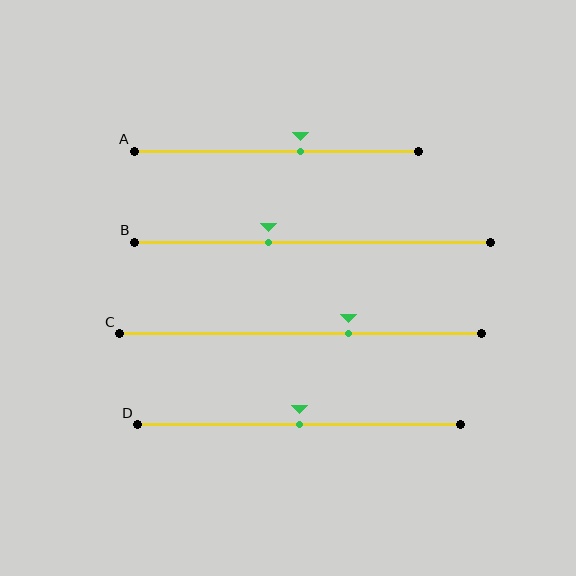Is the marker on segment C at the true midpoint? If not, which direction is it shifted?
No, the marker on segment C is shifted to the right by about 13% of the segment length.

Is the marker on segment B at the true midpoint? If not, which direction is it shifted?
No, the marker on segment B is shifted to the left by about 12% of the segment length.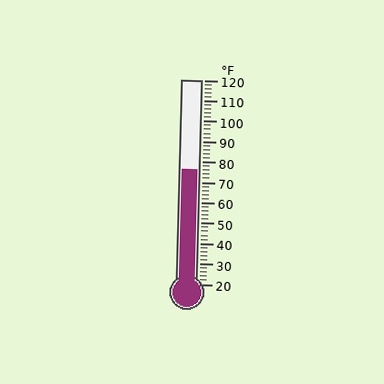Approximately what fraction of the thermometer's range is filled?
The thermometer is filled to approximately 55% of its range.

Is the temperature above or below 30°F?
The temperature is above 30°F.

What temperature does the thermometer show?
The thermometer shows approximately 76°F.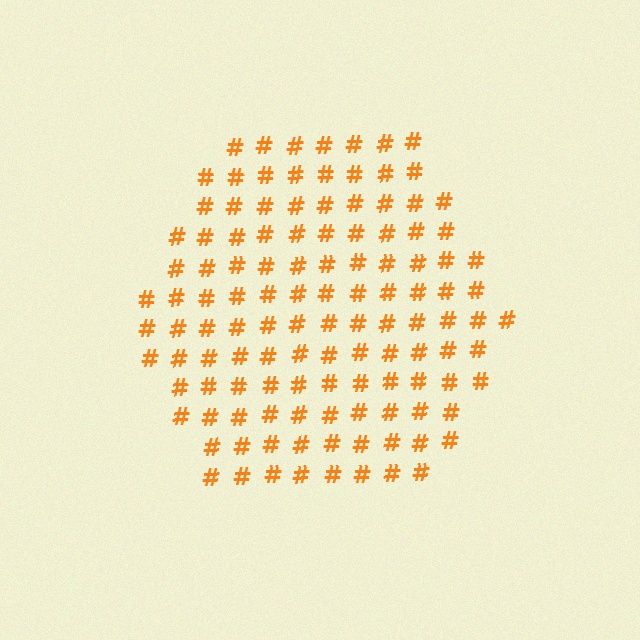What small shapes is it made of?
It is made of small hash symbols.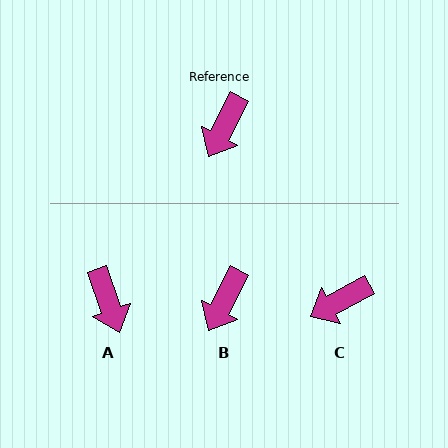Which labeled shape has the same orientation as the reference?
B.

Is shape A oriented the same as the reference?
No, it is off by about 47 degrees.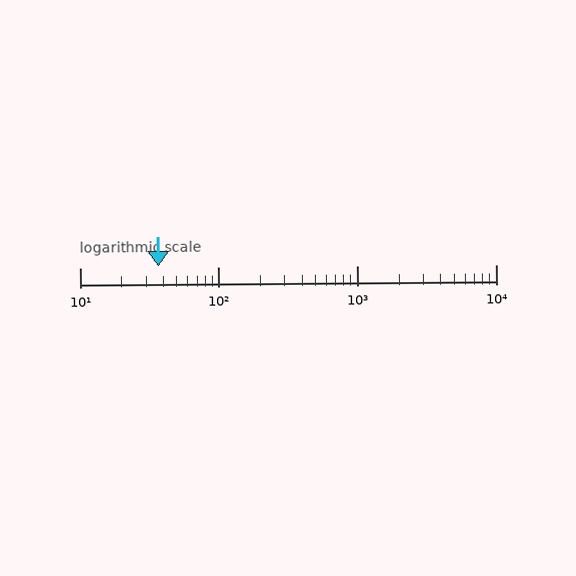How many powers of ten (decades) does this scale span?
The scale spans 3 decades, from 10 to 10000.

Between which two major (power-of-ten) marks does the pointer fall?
The pointer is between 10 and 100.